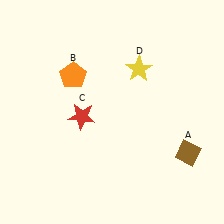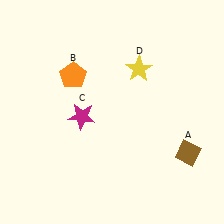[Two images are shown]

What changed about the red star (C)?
In Image 1, C is red. In Image 2, it changed to magenta.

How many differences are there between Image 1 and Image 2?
There is 1 difference between the two images.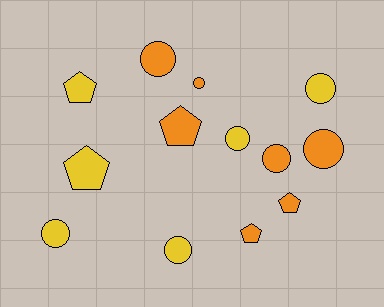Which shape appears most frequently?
Circle, with 8 objects.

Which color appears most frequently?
Orange, with 7 objects.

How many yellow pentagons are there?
There are 2 yellow pentagons.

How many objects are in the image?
There are 13 objects.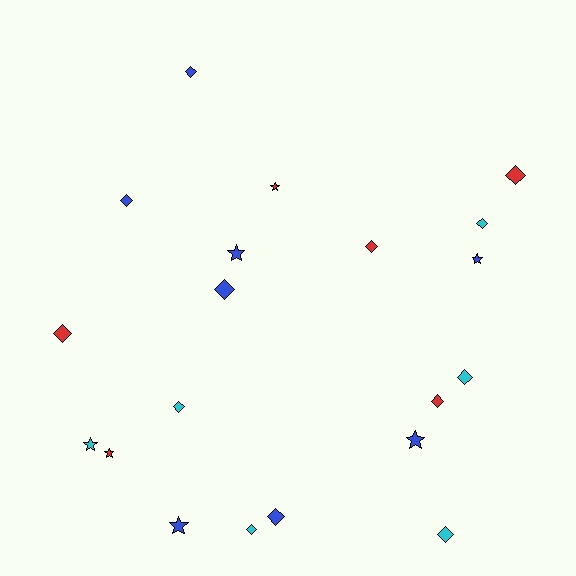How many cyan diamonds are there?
There are 5 cyan diamonds.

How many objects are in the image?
There are 20 objects.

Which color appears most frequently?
Blue, with 8 objects.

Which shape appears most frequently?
Diamond, with 13 objects.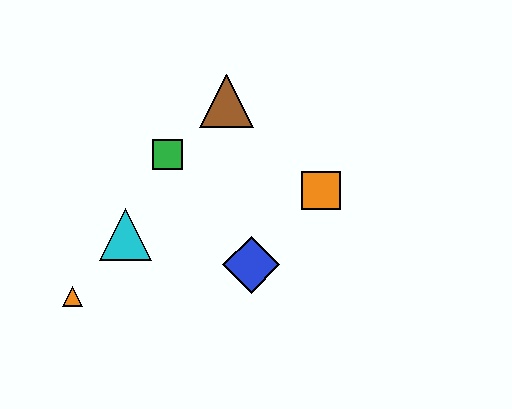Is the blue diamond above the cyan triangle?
No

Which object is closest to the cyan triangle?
The orange triangle is closest to the cyan triangle.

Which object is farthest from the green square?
The orange triangle is farthest from the green square.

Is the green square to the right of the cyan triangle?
Yes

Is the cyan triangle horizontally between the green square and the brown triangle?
No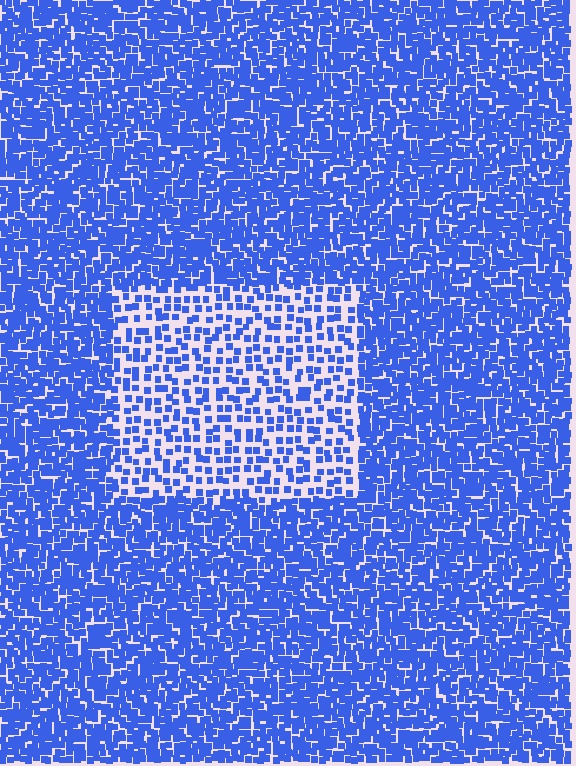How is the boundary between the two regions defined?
The boundary is defined by a change in element density (approximately 2.3x ratio). All elements are the same color, size, and shape.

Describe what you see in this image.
The image contains small blue elements arranged at two different densities. A rectangle-shaped region is visible where the elements are less densely packed than the surrounding area.